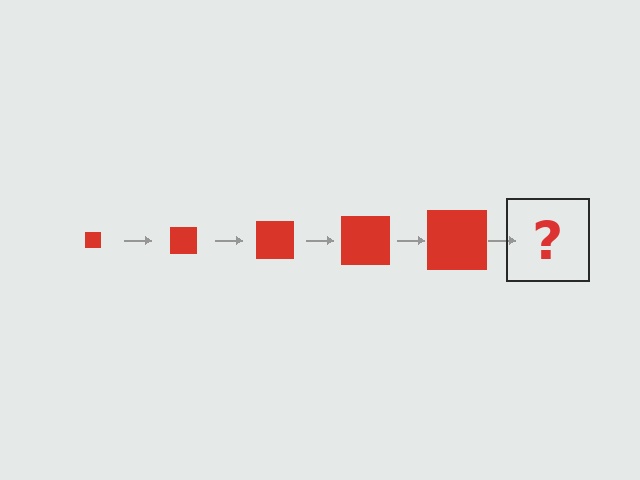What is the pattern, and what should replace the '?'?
The pattern is that the square gets progressively larger each step. The '?' should be a red square, larger than the previous one.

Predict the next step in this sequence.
The next step is a red square, larger than the previous one.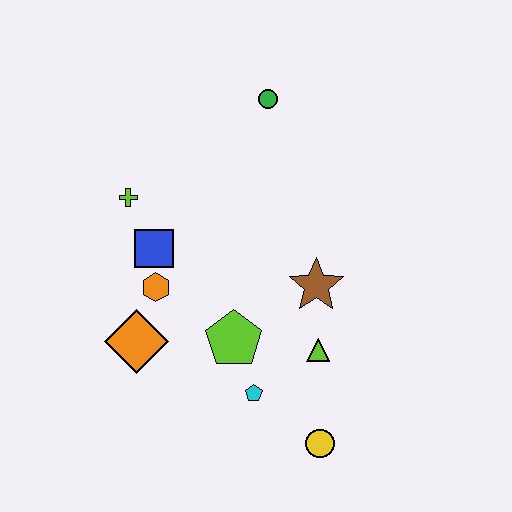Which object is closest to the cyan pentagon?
The lime pentagon is closest to the cyan pentagon.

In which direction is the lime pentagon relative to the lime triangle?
The lime pentagon is to the left of the lime triangle.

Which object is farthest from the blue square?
The yellow circle is farthest from the blue square.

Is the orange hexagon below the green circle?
Yes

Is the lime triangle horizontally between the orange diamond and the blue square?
No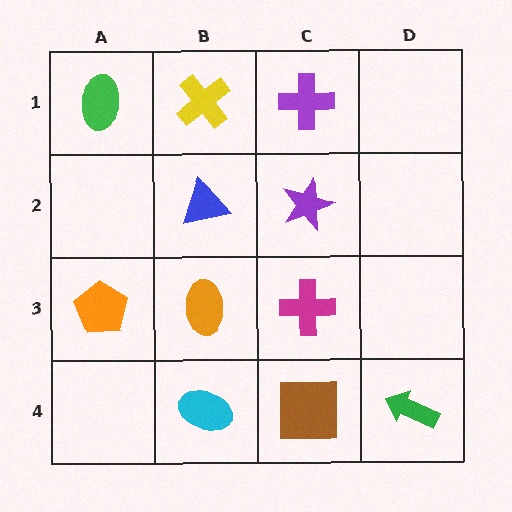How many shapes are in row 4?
3 shapes.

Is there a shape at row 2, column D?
No, that cell is empty.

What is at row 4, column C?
A brown square.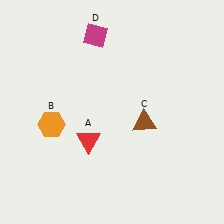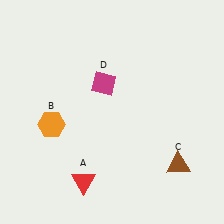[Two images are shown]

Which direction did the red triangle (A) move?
The red triangle (A) moved down.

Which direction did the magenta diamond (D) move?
The magenta diamond (D) moved down.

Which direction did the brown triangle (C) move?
The brown triangle (C) moved down.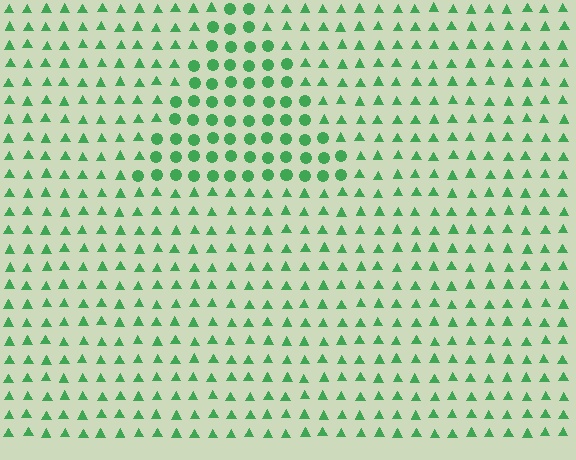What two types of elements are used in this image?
The image uses circles inside the triangle region and triangles outside it.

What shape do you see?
I see a triangle.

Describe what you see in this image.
The image is filled with small green elements arranged in a uniform grid. A triangle-shaped region contains circles, while the surrounding area contains triangles. The boundary is defined purely by the change in element shape.